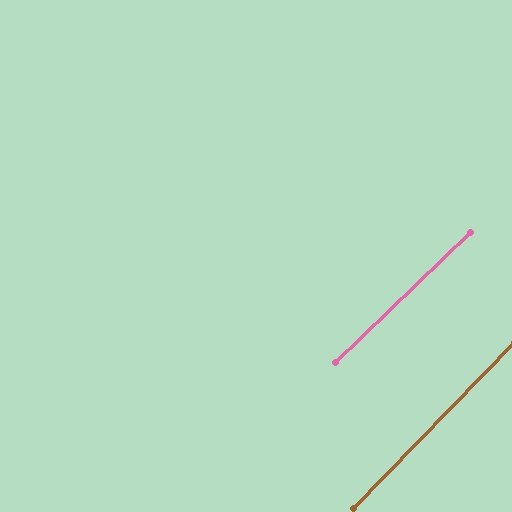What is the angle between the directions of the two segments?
Approximately 2 degrees.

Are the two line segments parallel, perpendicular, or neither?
Parallel — their directions differ by only 1.9°.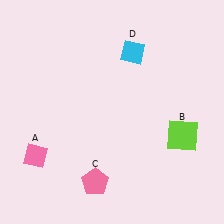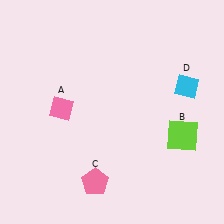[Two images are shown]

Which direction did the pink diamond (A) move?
The pink diamond (A) moved up.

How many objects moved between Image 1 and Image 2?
2 objects moved between the two images.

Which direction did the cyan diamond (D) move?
The cyan diamond (D) moved right.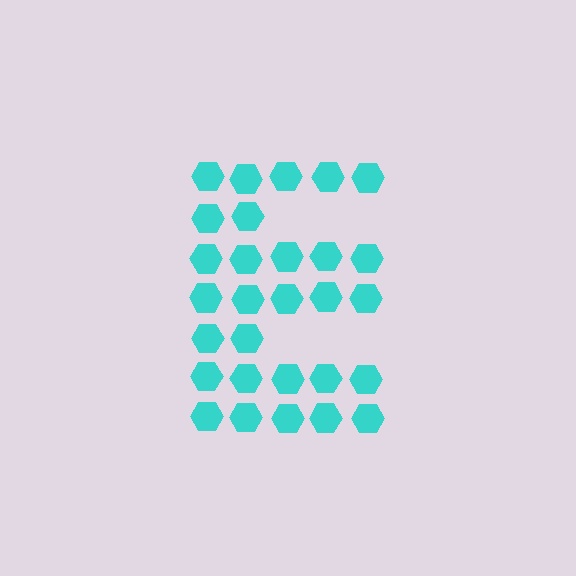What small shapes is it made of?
It is made of small hexagons.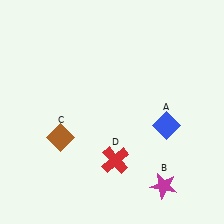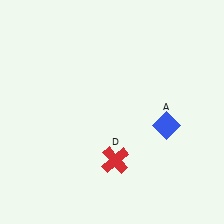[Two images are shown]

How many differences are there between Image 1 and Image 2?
There are 2 differences between the two images.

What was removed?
The brown diamond (C), the magenta star (B) were removed in Image 2.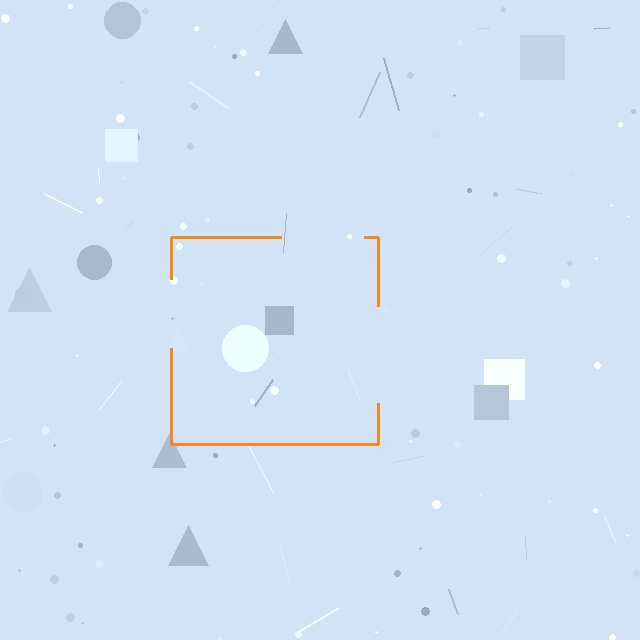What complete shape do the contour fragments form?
The contour fragments form a square.